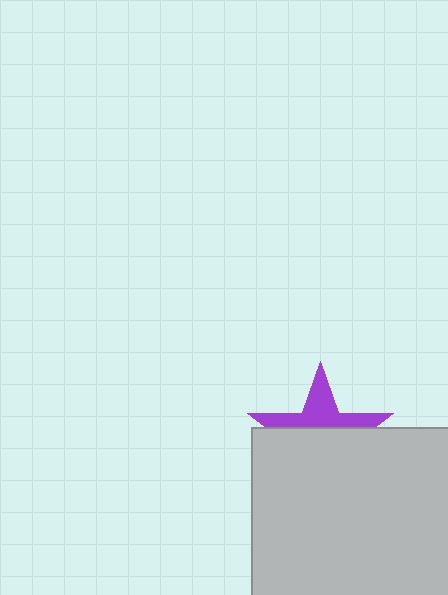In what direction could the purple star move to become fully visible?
The purple star could move up. That would shift it out from behind the light gray square entirely.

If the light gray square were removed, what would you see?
You would see the complete purple star.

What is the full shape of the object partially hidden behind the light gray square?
The partially hidden object is a purple star.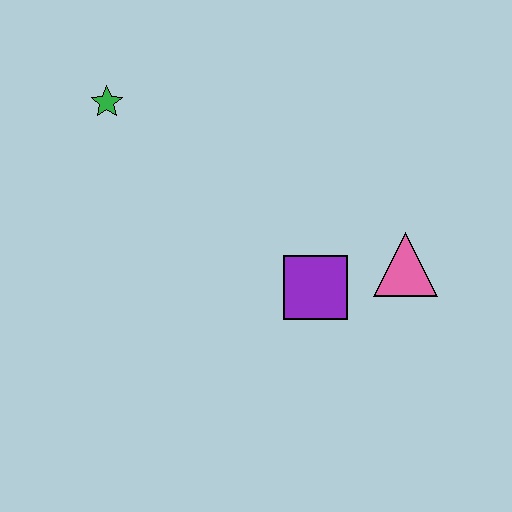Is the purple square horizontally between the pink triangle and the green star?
Yes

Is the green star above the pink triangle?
Yes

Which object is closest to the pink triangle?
The purple square is closest to the pink triangle.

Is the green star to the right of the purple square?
No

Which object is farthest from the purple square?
The green star is farthest from the purple square.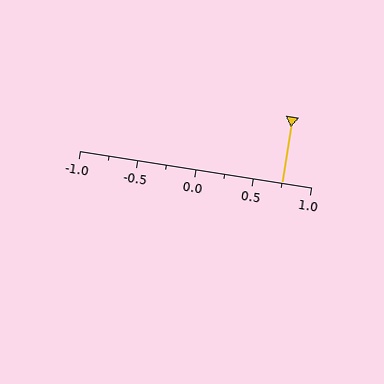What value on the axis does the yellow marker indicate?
The marker indicates approximately 0.75.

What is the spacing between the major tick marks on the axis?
The major ticks are spaced 0.5 apart.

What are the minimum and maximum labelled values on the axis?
The axis runs from -1.0 to 1.0.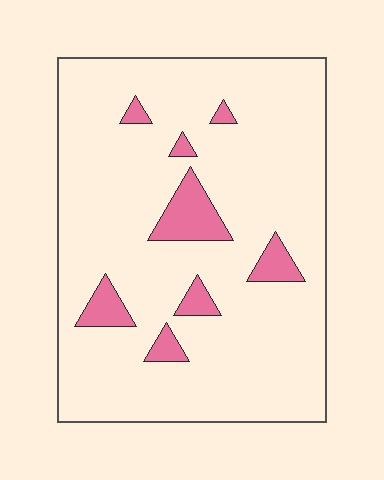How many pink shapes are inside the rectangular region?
8.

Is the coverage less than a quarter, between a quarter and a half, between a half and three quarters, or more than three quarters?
Less than a quarter.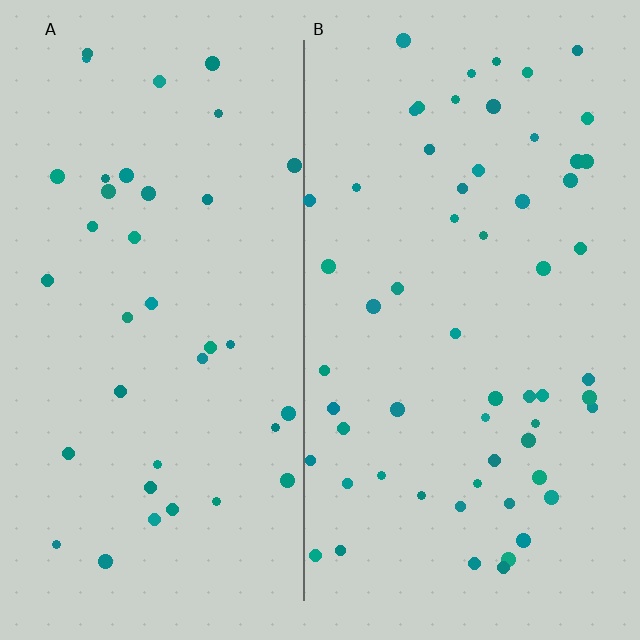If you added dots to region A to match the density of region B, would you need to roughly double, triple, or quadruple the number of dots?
Approximately double.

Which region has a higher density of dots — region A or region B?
B (the right).